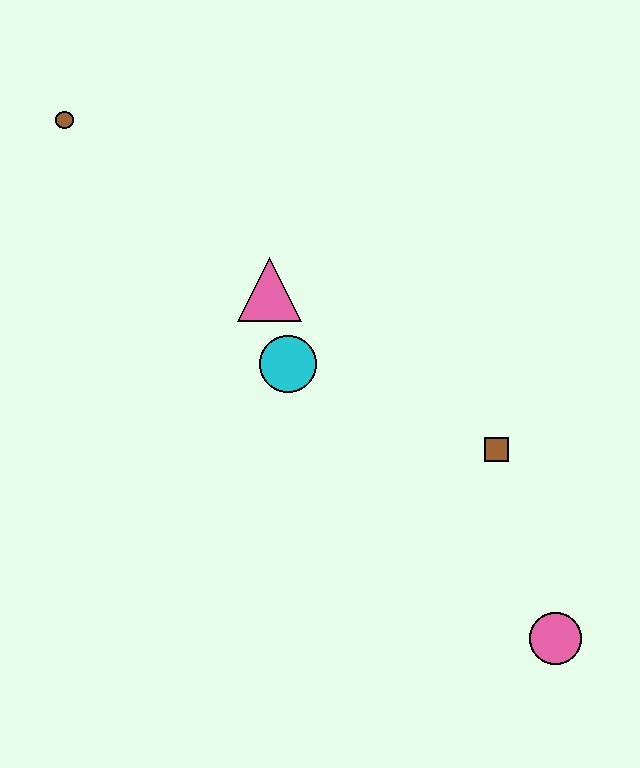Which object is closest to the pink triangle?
The cyan circle is closest to the pink triangle.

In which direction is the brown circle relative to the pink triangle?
The brown circle is to the left of the pink triangle.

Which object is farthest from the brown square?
The brown circle is farthest from the brown square.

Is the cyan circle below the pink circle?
No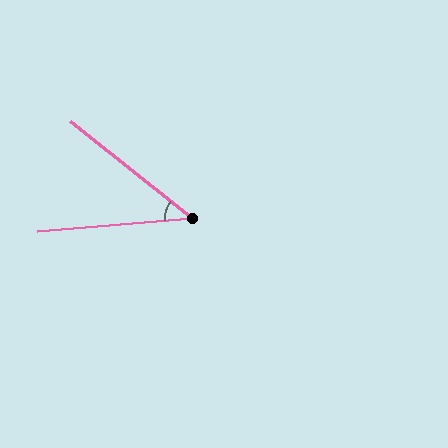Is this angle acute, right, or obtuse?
It is acute.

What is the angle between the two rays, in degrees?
Approximately 43 degrees.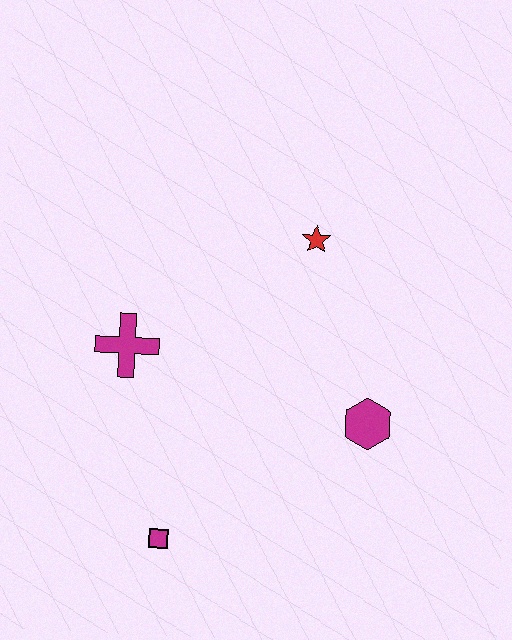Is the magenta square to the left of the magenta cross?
No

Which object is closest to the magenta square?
The magenta cross is closest to the magenta square.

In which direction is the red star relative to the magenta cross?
The red star is to the right of the magenta cross.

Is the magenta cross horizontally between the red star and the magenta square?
No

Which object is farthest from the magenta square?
The red star is farthest from the magenta square.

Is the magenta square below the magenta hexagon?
Yes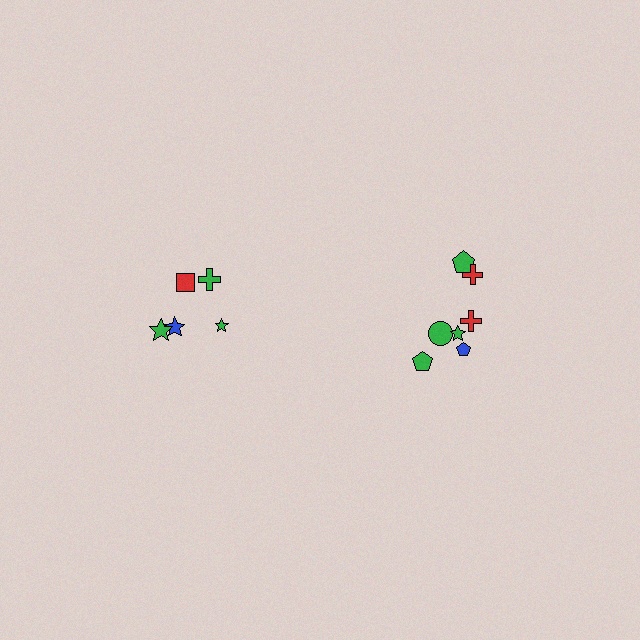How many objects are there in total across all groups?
There are 12 objects.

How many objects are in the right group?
There are 7 objects.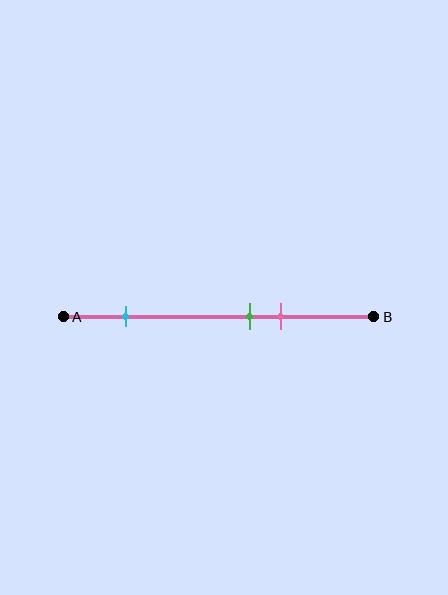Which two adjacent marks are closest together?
The green and pink marks are the closest adjacent pair.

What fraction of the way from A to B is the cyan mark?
The cyan mark is approximately 20% (0.2) of the way from A to B.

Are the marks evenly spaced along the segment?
No, the marks are not evenly spaced.